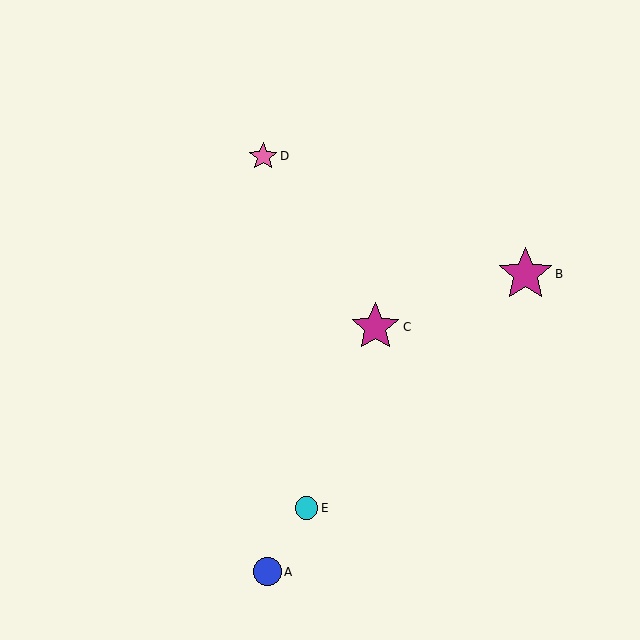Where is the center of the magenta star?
The center of the magenta star is at (375, 327).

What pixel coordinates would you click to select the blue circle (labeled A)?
Click at (268, 572) to select the blue circle A.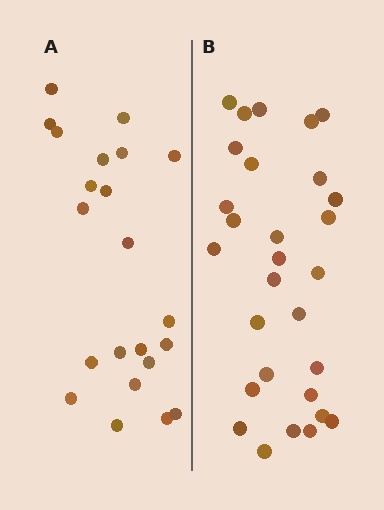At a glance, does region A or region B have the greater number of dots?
Region B (the right region) has more dots.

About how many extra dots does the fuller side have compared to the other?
Region B has roughly 8 or so more dots than region A.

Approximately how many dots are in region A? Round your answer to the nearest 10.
About 20 dots. (The exact count is 22, which rounds to 20.)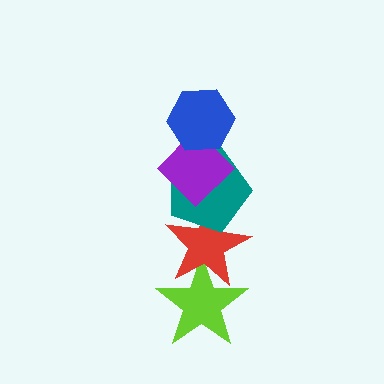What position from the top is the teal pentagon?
The teal pentagon is 3rd from the top.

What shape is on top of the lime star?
The red star is on top of the lime star.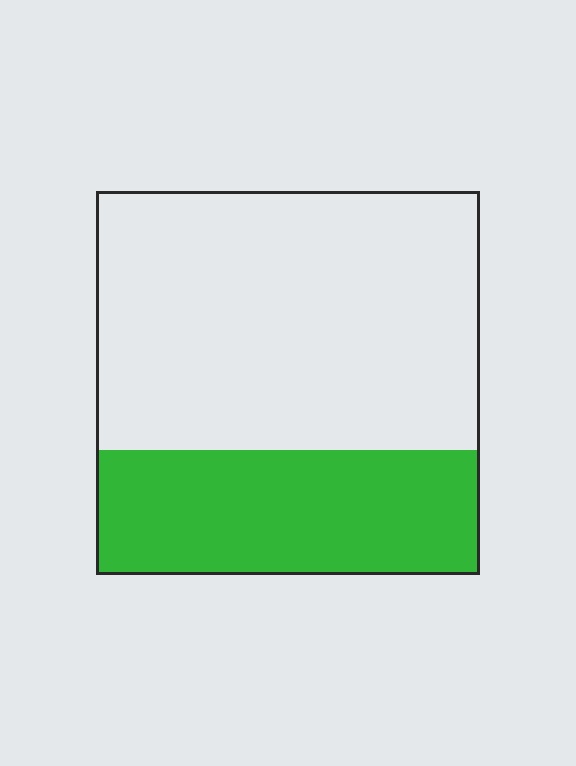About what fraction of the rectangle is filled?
About one third (1/3).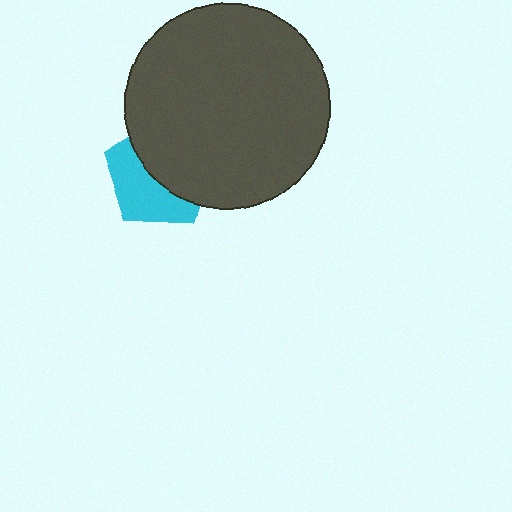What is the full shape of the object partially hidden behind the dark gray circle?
The partially hidden object is a cyan pentagon.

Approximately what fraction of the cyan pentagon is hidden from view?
Roughly 54% of the cyan pentagon is hidden behind the dark gray circle.